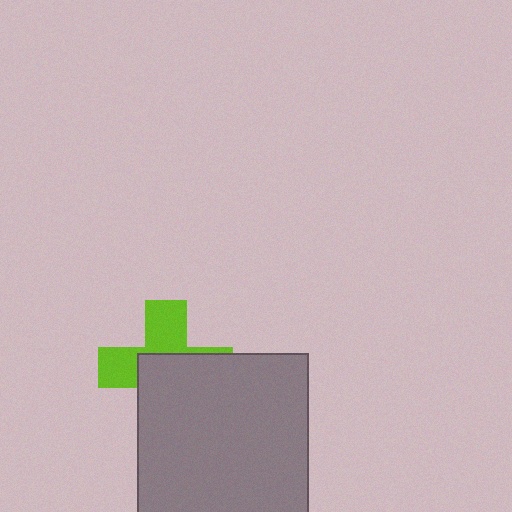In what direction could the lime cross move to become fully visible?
The lime cross could move toward the upper-left. That would shift it out from behind the gray rectangle entirely.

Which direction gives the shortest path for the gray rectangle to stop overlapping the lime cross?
Moving toward the lower-right gives the shortest separation.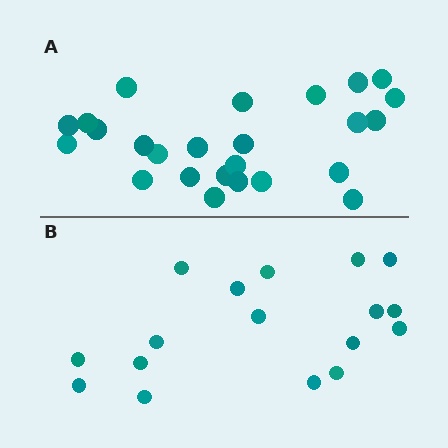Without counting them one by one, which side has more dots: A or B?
Region A (the top region) has more dots.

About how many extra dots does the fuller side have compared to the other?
Region A has roughly 8 or so more dots than region B.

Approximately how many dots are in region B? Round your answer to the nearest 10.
About 20 dots. (The exact count is 17, which rounds to 20.)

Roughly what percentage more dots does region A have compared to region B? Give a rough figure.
About 45% more.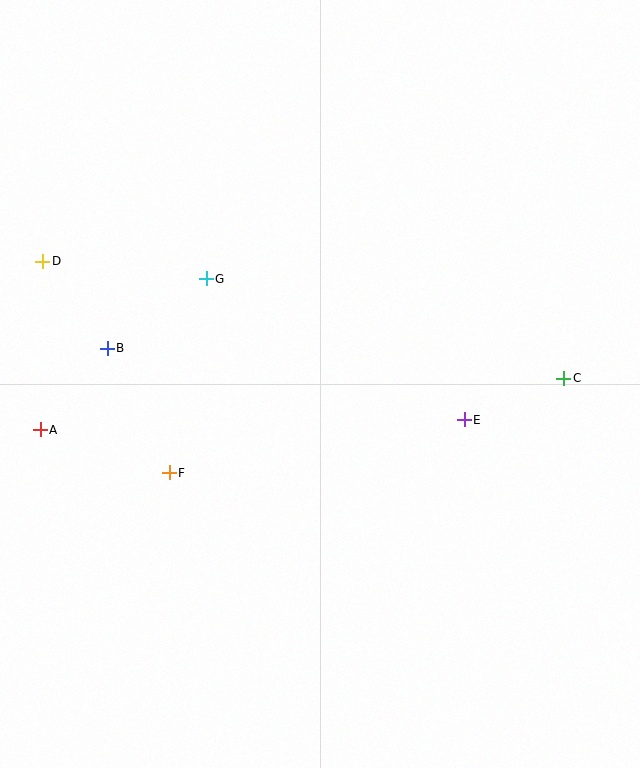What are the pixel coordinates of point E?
Point E is at (464, 420).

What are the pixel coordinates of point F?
Point F is at (169, 473).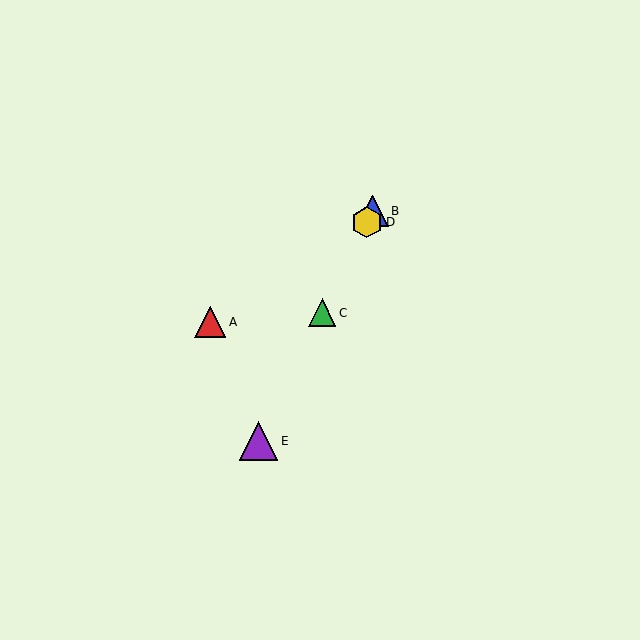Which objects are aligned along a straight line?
Objects B, C, D, E are aligned along a straight line.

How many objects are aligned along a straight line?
4 objects (B, C, D, E) are aligned along a straight line.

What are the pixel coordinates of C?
Object C is at (322, 313).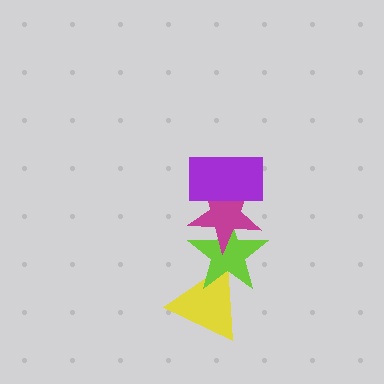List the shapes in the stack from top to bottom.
From top to bottom: the purple rectangle, the magenta star, the lime star, the yellow triangle.